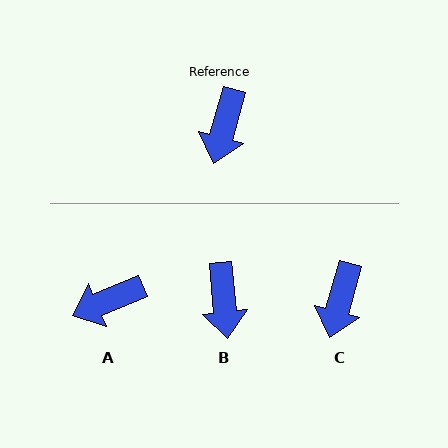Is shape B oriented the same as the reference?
No, it is off by about 21 degrees.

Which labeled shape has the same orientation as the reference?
C.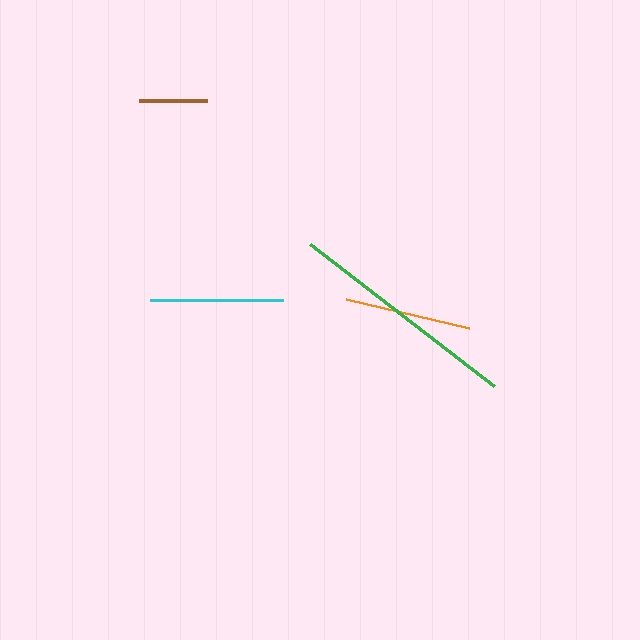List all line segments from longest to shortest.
From longest to shortest: green, cyan, orange, brown.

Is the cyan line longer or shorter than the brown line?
The cyan line is longer than the brown line.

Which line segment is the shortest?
The brown line is the shortest at approximately 68 pixels.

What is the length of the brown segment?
The brown segment is approximately 68 pixels long.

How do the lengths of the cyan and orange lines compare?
The cyan and orange lines are approximately the same length.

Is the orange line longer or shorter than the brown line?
The orange line is longer than the brown line.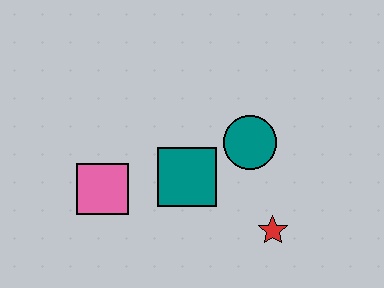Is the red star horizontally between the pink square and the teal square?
No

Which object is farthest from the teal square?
The red star is farthest from the teal square.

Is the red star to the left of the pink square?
No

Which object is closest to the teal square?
The teal circle is closest to the teal square.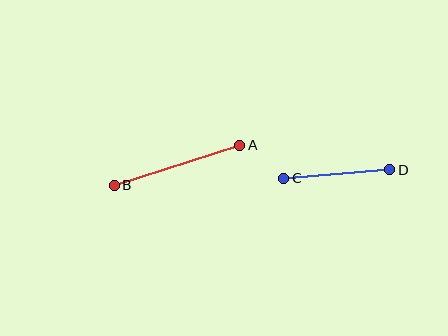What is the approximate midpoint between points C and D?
The midpoint is at approximately (337, 174) pixels.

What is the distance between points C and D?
The distance is approximately 107 pixels.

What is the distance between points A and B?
The distance is approximately 132 pixels.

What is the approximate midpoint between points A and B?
The midpoint is at approximately (177, 165) pixels.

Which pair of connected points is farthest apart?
Points A and B are farthest apart.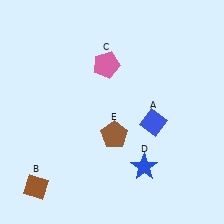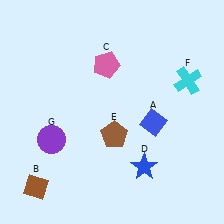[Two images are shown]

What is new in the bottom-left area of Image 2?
A purple circle (G) was added in the bottom-left area of Image 2.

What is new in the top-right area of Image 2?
A cyan cross (F) was added in the top-right area of Image 2.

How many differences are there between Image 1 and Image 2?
There are 2 differences between the two images.